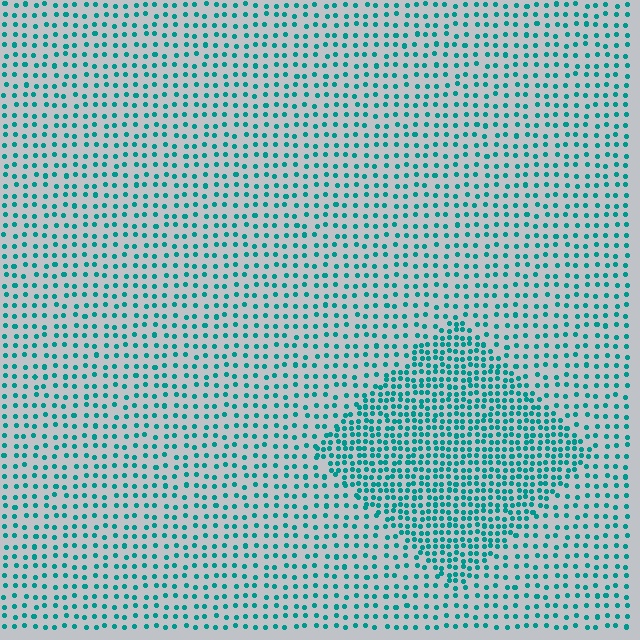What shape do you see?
I see a diamond.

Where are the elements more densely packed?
The elements are more densely packed inside the diamond boundary.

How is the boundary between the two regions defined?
The boundary is defined by a change in element density (approximately 2.1x ratio). All elements are the same color, size, and shape.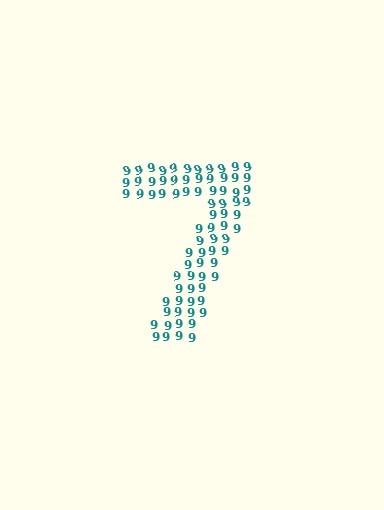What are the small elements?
The small elements are digit 9's.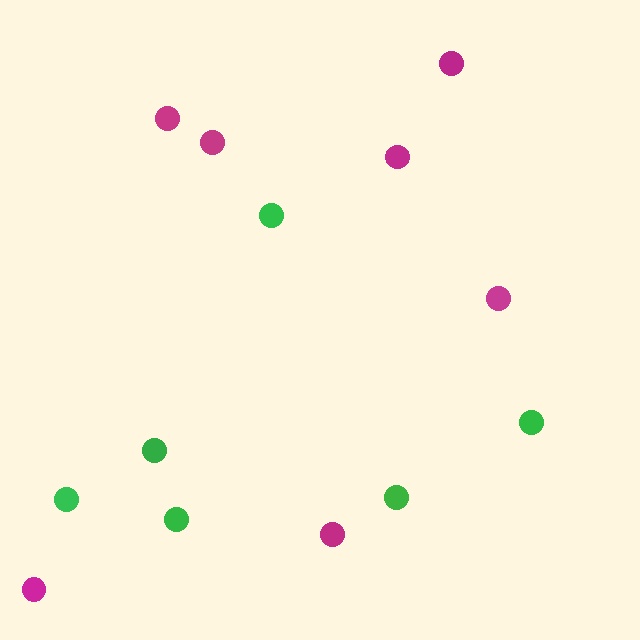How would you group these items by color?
There are 2 groups: one group of green circles (6) and one group of magenta circles (7).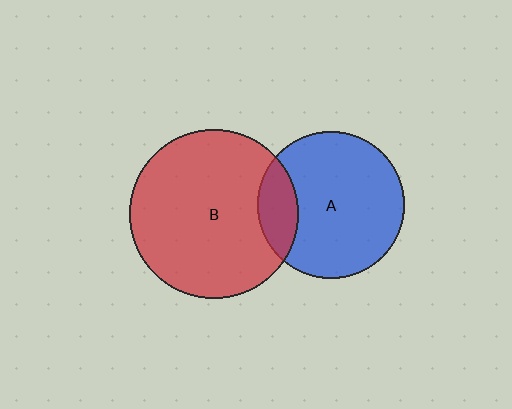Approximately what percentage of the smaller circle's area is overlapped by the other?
Approximately 20%.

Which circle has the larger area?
Circle B (red).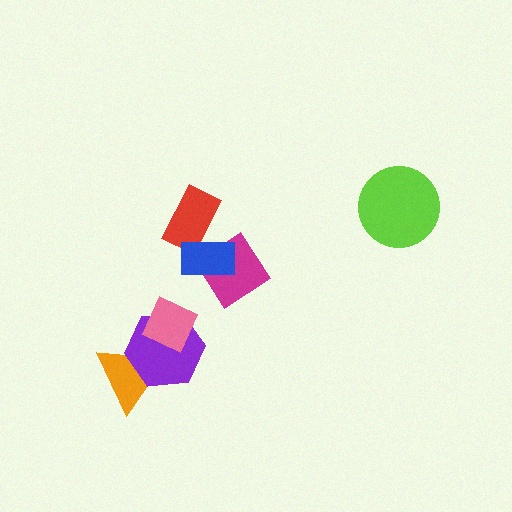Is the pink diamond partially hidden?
No, no other shape covers it.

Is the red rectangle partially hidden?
Yes, it is partially covered by another shape.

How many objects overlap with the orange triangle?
1 object overlaps with the orange triangle.